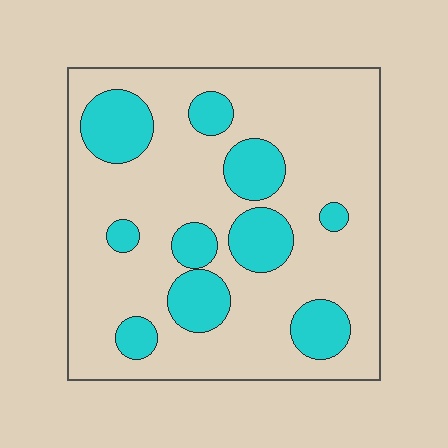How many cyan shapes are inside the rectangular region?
10.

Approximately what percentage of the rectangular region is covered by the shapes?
Approximately 25%.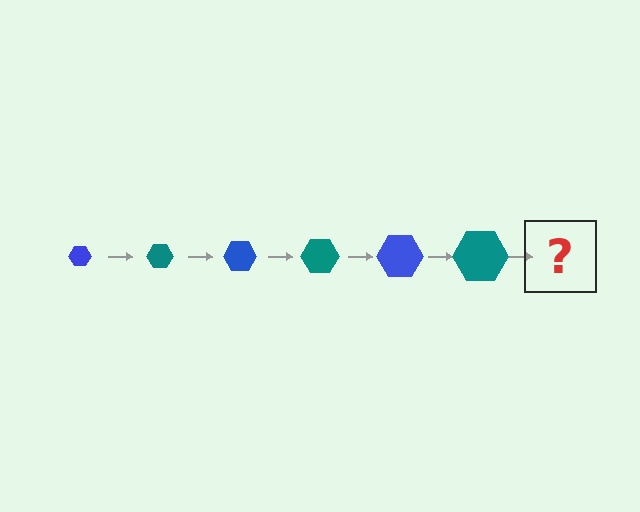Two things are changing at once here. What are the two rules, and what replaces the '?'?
The two rules are that the hexagon grows larger each step and the color cycles through blue and teal. The '?' should be a blue hexagon, larger than the previous one.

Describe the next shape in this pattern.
It should be a blue hexagon, larger than the previous one.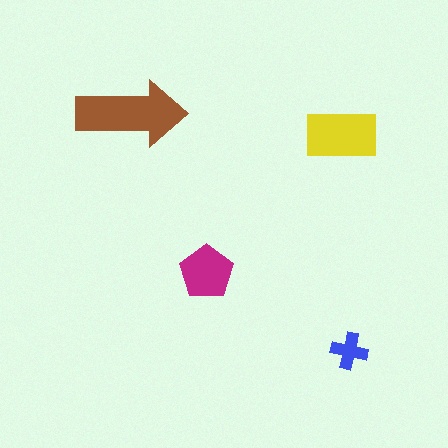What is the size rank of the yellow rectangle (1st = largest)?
2nd.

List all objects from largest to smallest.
The brown arrow, the yellow rectangle, the magenta pentagon, the blue cross.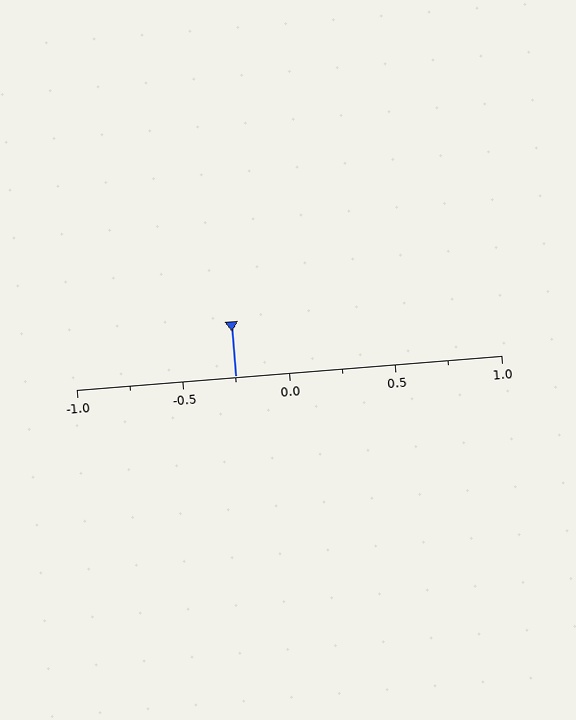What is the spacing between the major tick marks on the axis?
The major ticks are spaced 0.5 apart.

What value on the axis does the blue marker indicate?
The marker indicates approximately -0.25.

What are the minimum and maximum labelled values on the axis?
The axis runs from -1.0 to 1.0.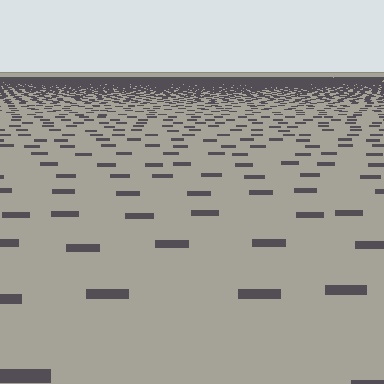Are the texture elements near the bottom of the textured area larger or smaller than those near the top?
Larger. Near the bottom, elements are closer to the viewer and appear at a bigger on-screen size.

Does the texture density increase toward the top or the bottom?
Density increases toward the top.